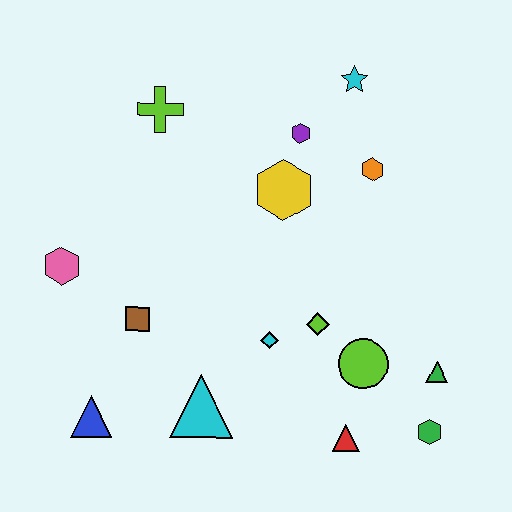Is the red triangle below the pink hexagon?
Yes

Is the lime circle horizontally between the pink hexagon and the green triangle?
Yes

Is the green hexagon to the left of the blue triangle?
No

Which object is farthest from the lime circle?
The lime cross is farthest from the lime circle.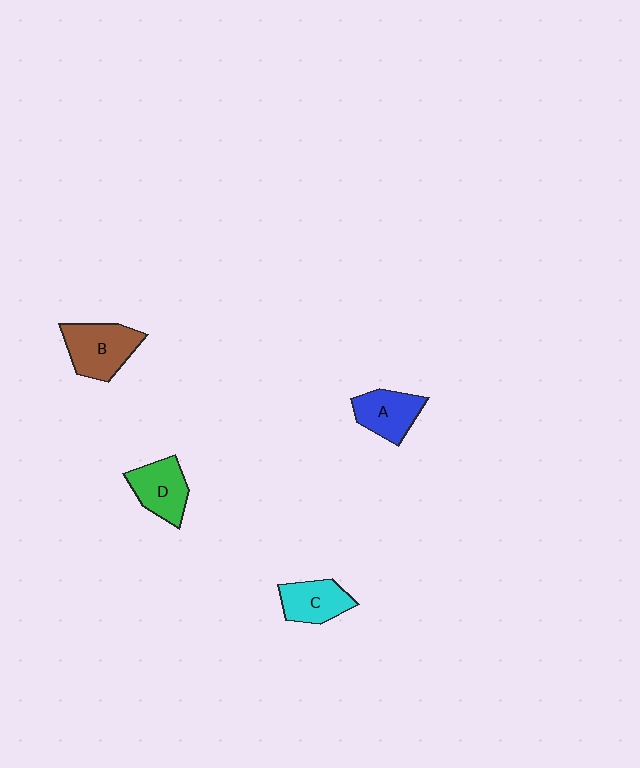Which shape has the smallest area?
Shape C (cyan).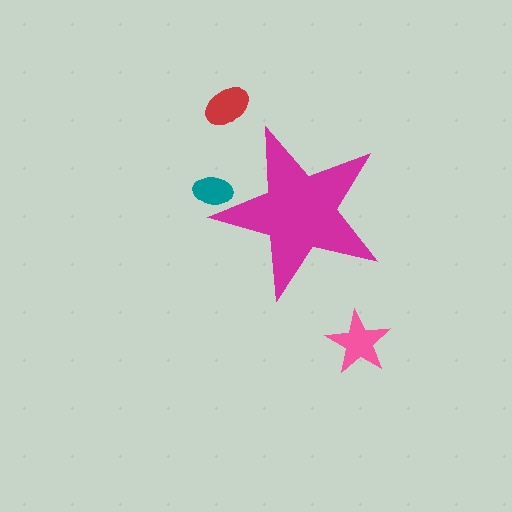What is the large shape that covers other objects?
A magenta star.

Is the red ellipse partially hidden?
No, the red ellipse is fully visible.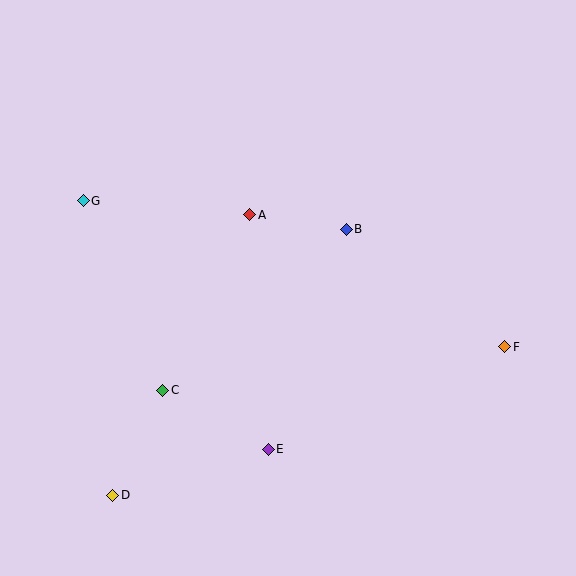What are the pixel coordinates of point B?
Point B is at (346, 229).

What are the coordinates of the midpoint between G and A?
The midpoint between G and A is at (166, 208).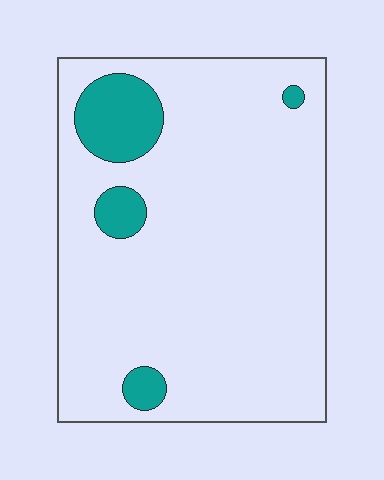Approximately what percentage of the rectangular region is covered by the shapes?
Approximately 10%.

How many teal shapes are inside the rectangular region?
4.